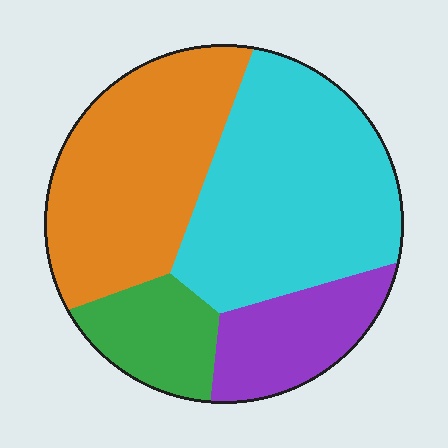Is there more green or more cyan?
Cyan.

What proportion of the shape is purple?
Purple covers about 15% of the shape.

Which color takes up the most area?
Cyan, at roughly 40%.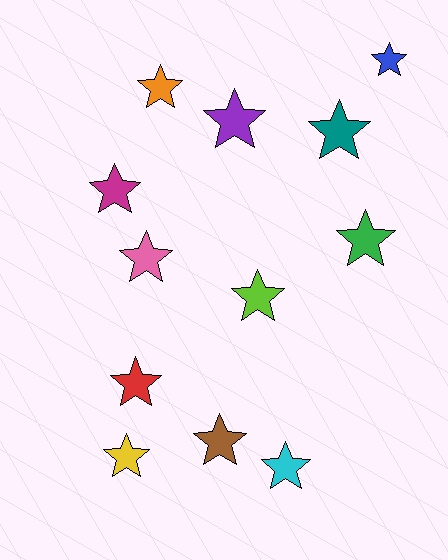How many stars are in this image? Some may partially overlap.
There are 12 stars.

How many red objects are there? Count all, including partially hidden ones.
There is 1 red object.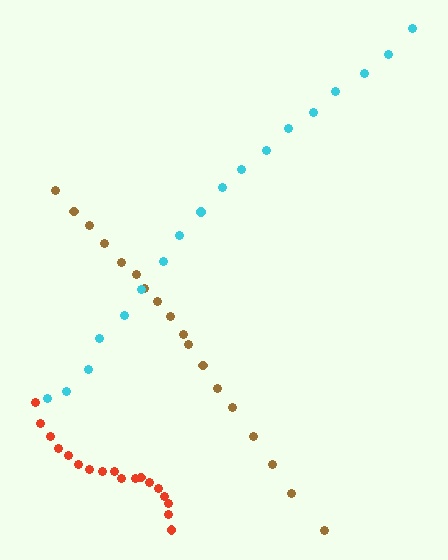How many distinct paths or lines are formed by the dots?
There are 3 distinct paths.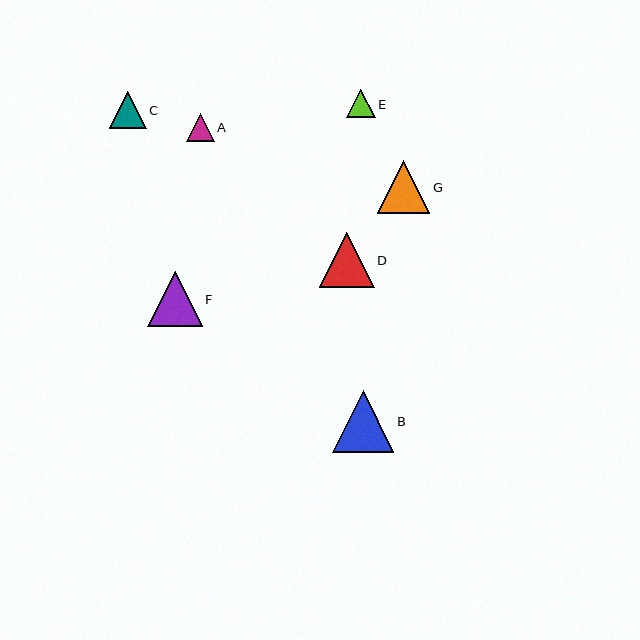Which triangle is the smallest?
Triangle A is the smallest with a size of approximately 28 pixels.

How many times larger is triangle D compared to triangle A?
Triangle D is approximately 2.0 times the size of triangle A.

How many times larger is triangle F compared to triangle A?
Triangle F is approximately 2.0 times the size of triangle A.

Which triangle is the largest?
Triangle B is the largest with a size of approximately 62 pixels.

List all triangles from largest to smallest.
From largest to smallest: B, D, F, G, C, E, A.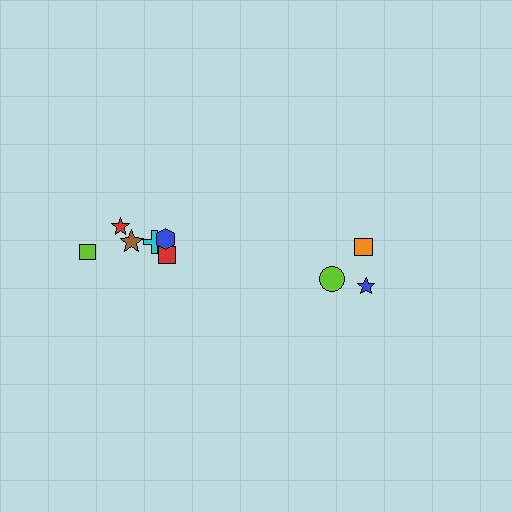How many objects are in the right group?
There are 3 objects.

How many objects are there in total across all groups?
There are 9 objects.